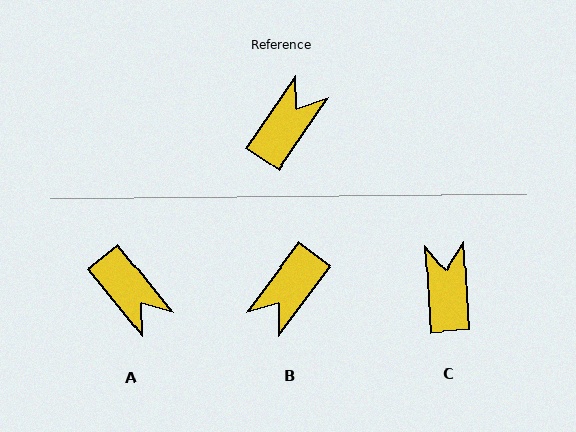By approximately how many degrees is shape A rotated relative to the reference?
Approximately 107 degrees clockwise.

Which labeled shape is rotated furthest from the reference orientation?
B, about 178 degrees away.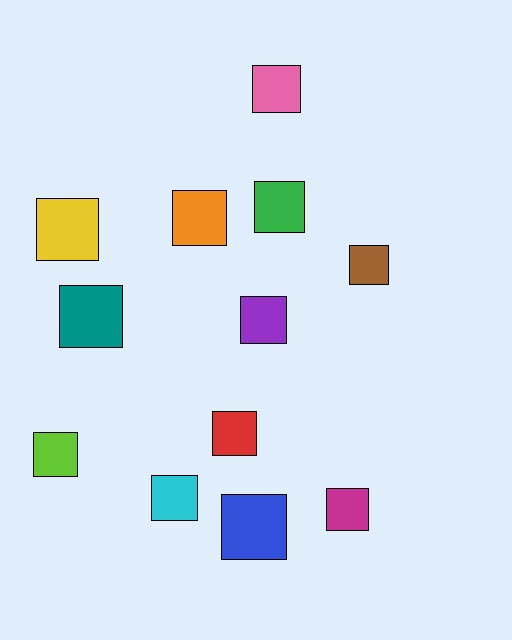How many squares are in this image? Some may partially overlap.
There are 12 squares.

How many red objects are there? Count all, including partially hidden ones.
There is 1 red object.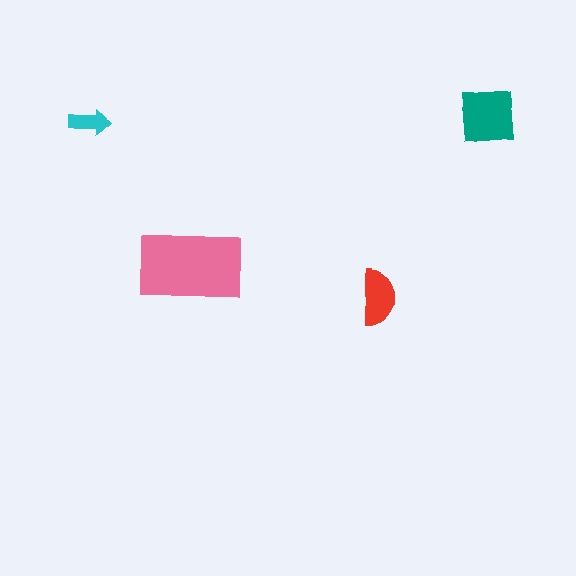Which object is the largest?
The pink rectangle.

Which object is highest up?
The teal square is topmost.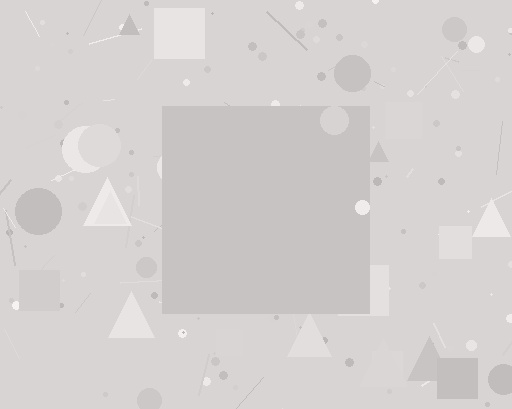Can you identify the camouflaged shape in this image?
The camouflaged shape is a square.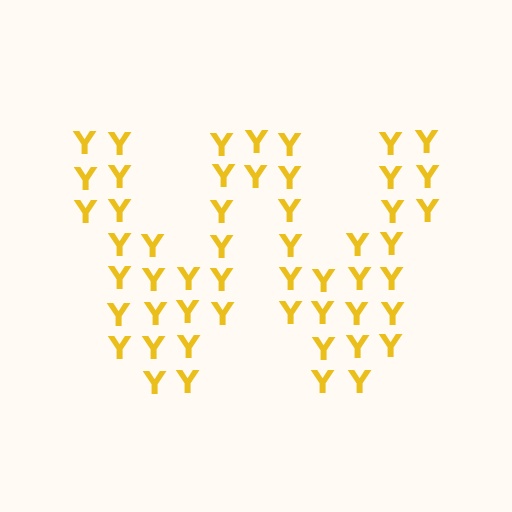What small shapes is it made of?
It is made of small letter Y's.